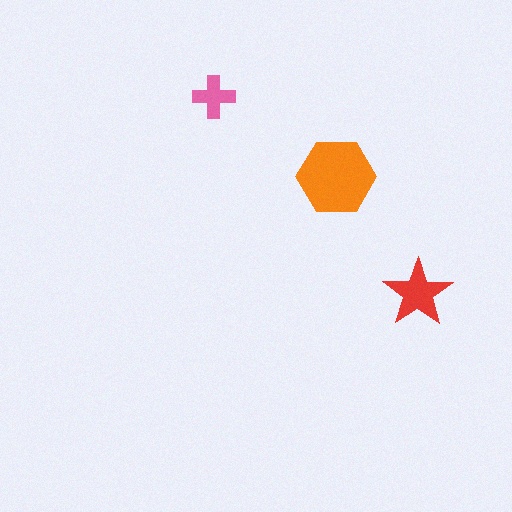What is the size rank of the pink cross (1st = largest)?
3rd.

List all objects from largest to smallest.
The orange hexagon, the red star, the pink cross.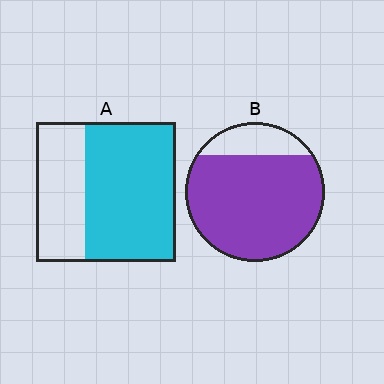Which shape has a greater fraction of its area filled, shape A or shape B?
Shape B.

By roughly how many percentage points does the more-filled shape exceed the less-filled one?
By roughly 15 percentage points (B over A).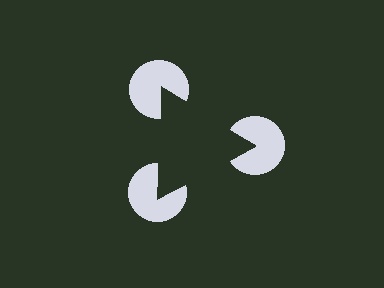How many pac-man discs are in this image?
There are 3 — one at each vertex of the illusory triangle.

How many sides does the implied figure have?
3 sides.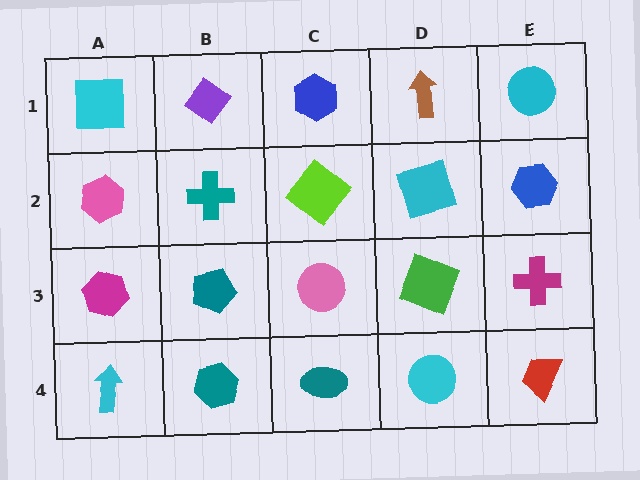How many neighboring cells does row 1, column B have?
3.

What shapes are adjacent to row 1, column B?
A teal cross (row 2, column B), a cyan square (row 1, column A), a blue hexagon (row 1, column C).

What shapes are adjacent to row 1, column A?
A pink hexagon (row 2, column A), a purple diamond (row 1, column B).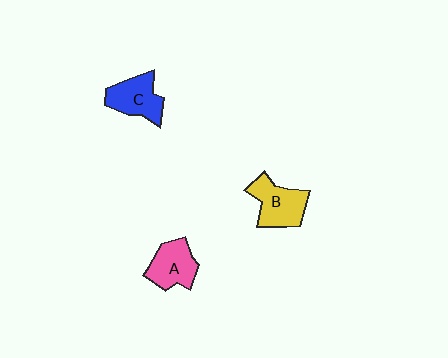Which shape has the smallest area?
Shape A (pink).